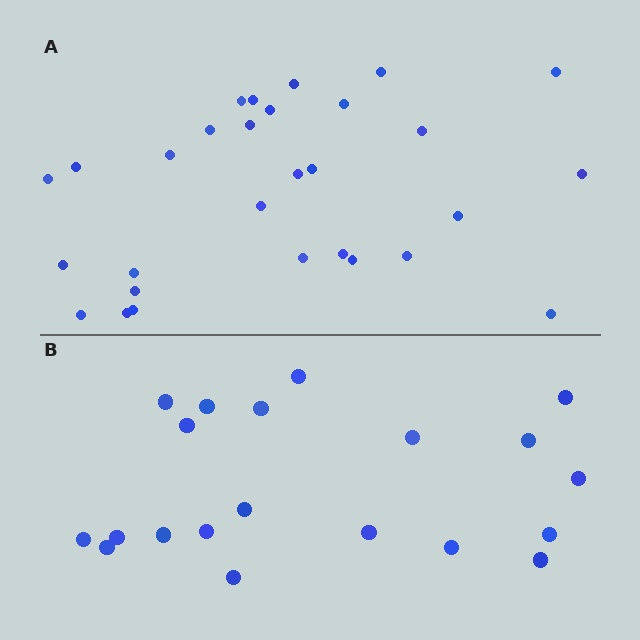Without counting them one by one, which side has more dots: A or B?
Region A (the top region) has more dots.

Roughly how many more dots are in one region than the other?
Region A has roughly 8 or so more dots than region B.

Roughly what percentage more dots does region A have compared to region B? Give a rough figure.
About 45% more.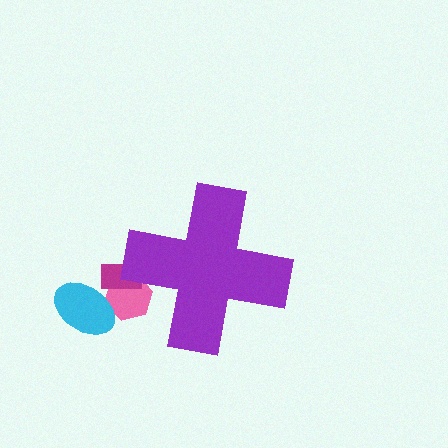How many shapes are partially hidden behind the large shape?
2 shapes are partially hidden.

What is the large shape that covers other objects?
A purple cross.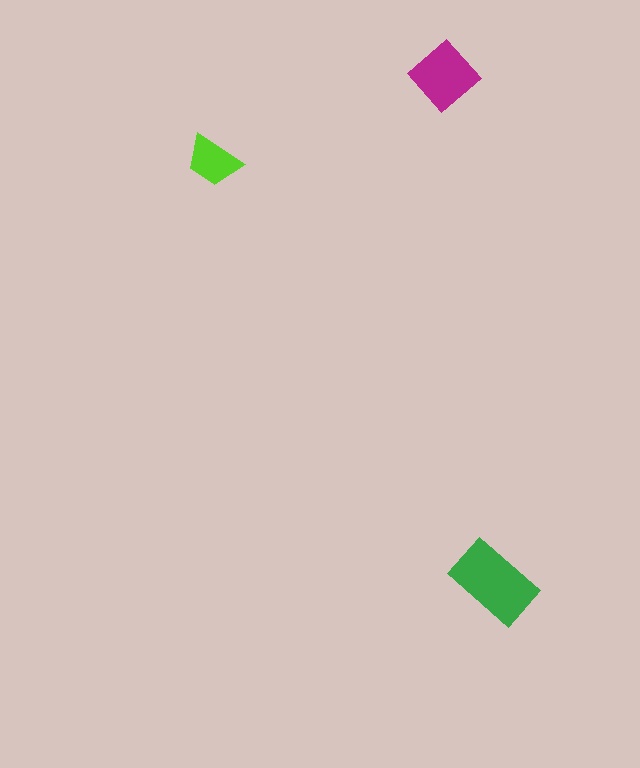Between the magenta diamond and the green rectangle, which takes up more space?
The green rectangle.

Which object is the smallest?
The lime trapezoid.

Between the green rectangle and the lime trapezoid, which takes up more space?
The green rectangle.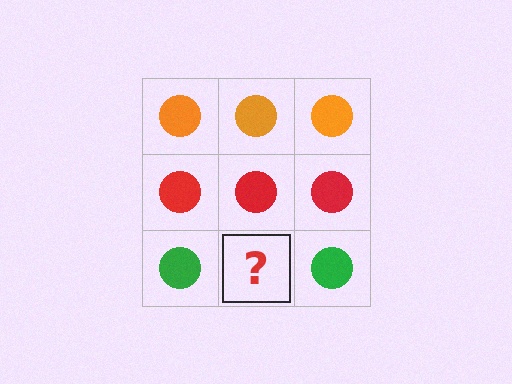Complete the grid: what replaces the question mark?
The question mark should be replaced with a green circle.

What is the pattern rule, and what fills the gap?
The rule is that each row has a consistent color. The gap should be filled with a green circle.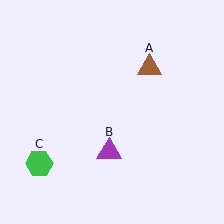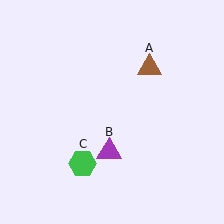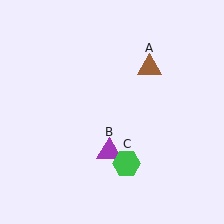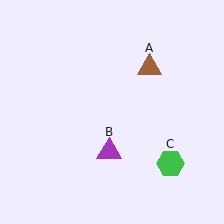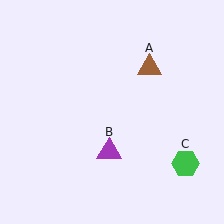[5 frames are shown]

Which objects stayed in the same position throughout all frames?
Brown triangle (object A) and purple triangle (object B) remained stationary.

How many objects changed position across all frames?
1 object changed position: green hexagon (object C).